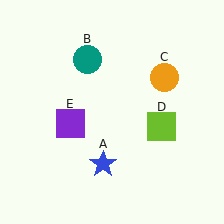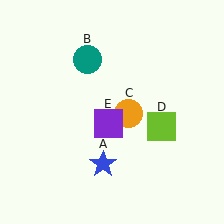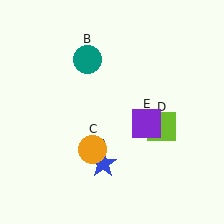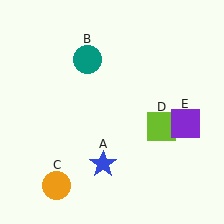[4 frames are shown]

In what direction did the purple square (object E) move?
The purple square (object E) moved right.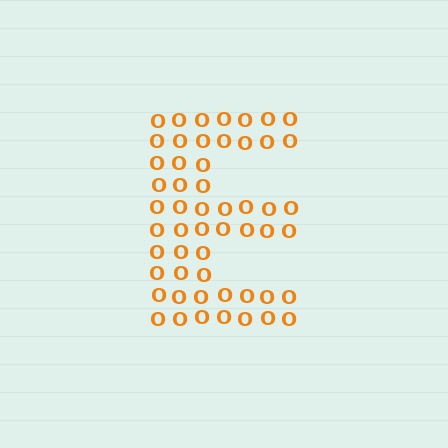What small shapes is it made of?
It is made of small letter O's.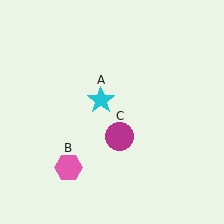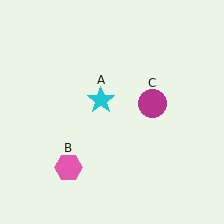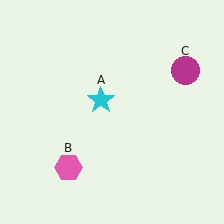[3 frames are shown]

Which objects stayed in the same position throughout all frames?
Cyan star (object A) and pink hexagon (object B) remained stationary.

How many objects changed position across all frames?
1 object changed position: magenta circle (object C).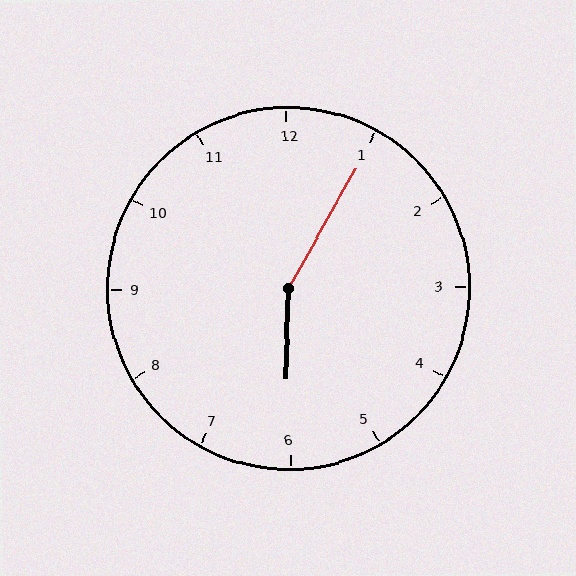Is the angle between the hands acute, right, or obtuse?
It is obtuse.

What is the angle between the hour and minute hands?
Approximately 152 degrees.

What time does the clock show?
6:05.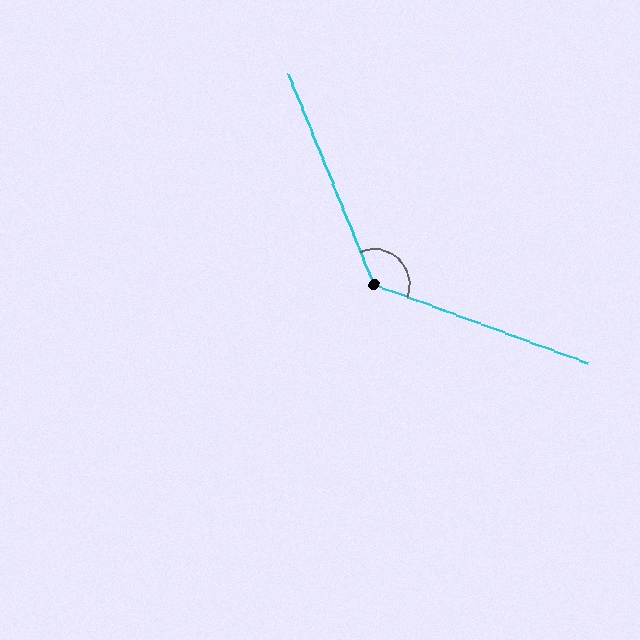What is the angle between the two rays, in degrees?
Approximately 132 degrees.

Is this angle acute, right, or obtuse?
It is obtuse.